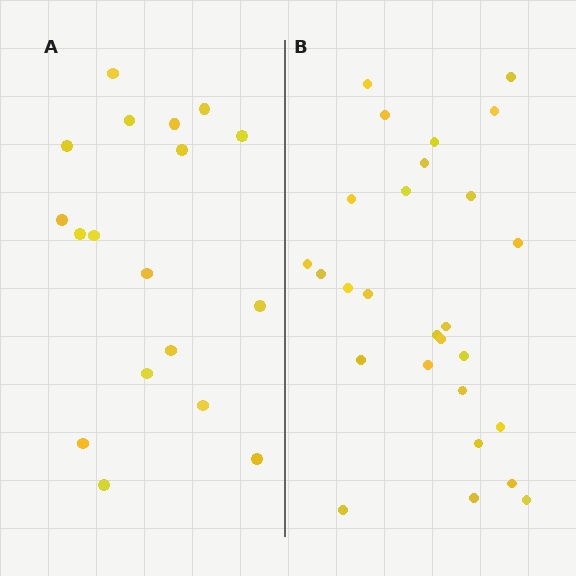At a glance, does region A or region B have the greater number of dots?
Region B (the right region) has more dots.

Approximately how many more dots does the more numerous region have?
Region B has roughly 8 or so more dots than region A.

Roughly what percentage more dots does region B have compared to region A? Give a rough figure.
About 50% more.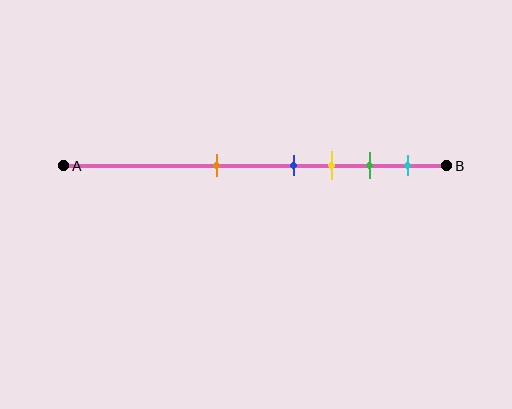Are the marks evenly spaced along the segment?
No, the marks are not evenly spaced.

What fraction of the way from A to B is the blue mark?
The blue mark is approximately 60% (0.6) of the way from A to B.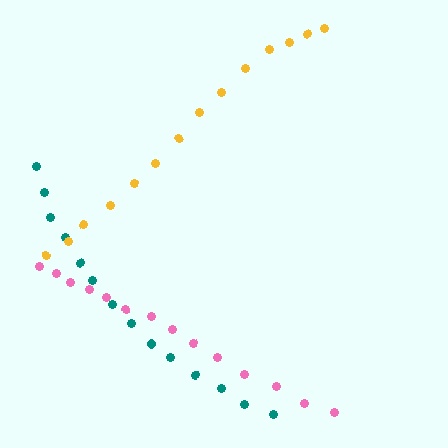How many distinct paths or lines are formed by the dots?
There are 3 distinct paths.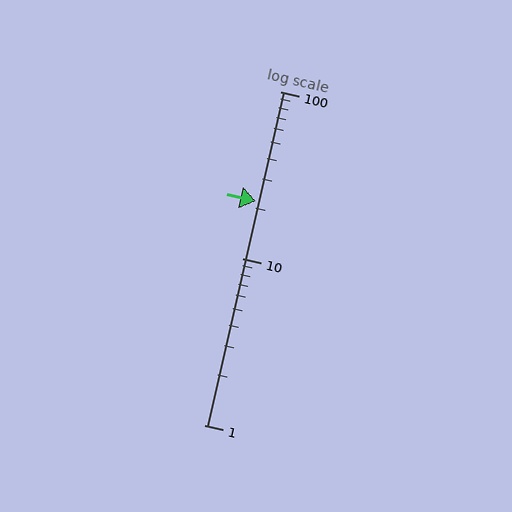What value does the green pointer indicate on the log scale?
The pointer indicates approximately 22.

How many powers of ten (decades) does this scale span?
The scale spans 2 decades, from 1 to 100.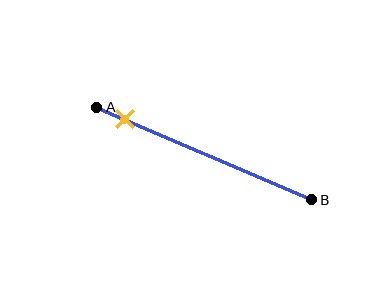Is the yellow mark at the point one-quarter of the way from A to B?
No, the mark is at about 15% from A, not at the 25% one-quarter point.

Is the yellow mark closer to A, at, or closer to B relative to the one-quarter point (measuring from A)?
The yellow mark is closer to point A than the one-quarter point of segment AB.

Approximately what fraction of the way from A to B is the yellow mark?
The yellow mark is approximately 15% of the way from A to B.